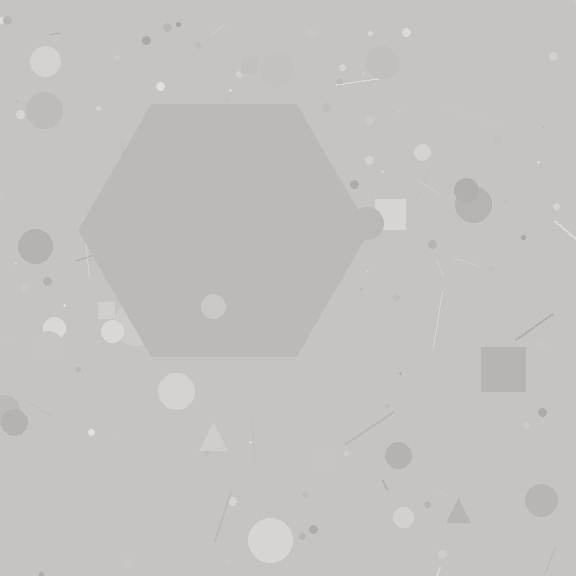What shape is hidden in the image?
A hexagon is hidden in the image.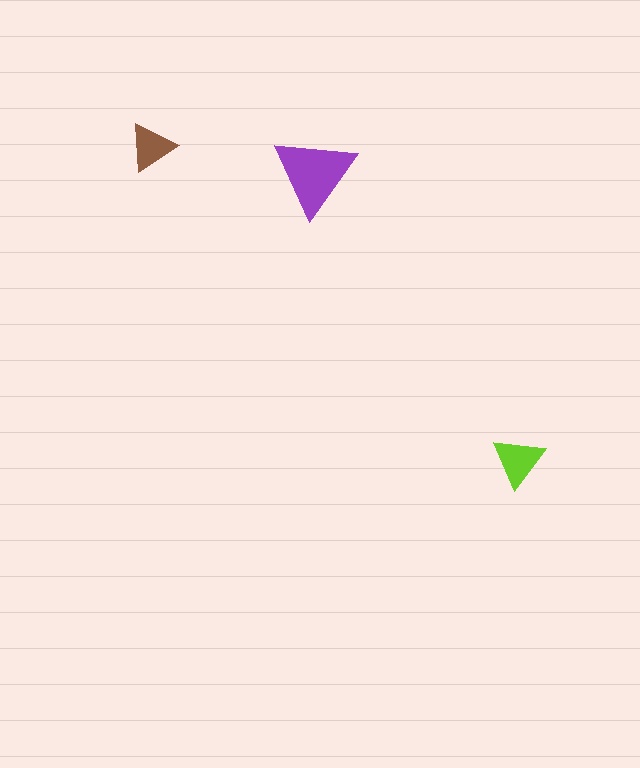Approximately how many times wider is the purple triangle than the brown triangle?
About 1.5 times wider.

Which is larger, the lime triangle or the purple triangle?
The purple one.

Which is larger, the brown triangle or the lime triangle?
The lime one.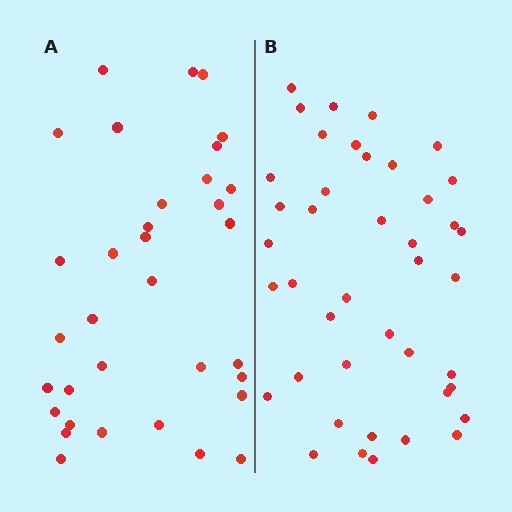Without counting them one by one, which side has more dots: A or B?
Region B (the right region) has more dots.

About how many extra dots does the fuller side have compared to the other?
Region B has roughly 8 or so more dots than region A.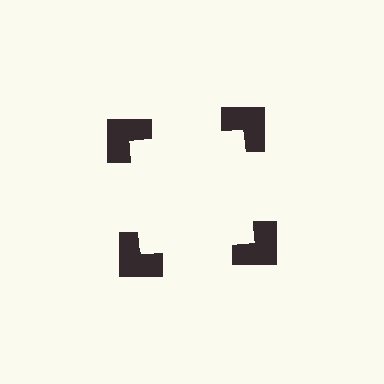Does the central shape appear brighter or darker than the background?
It typically appears slightly brighter than the background, even though no actual brightness change is drawn.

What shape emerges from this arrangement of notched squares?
An illusory square — its edges are inferred from the aligned wedge cuts in the notched squares, not physically drawn.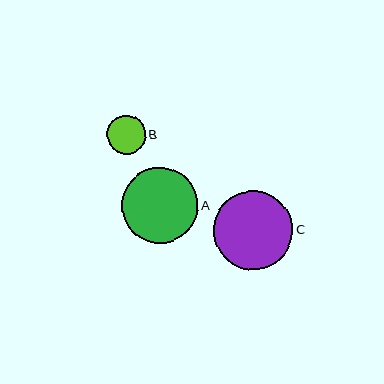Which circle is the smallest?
Circle B is the smallest with a size of approximately 39 pixels.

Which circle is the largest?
Circle C is the largest with a size of approximately 79 pixels.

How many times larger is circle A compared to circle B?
Circle A is approximately 1.9 times the size of circle B.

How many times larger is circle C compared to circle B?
Circle C is approximately 2.0 times the size of circle B.